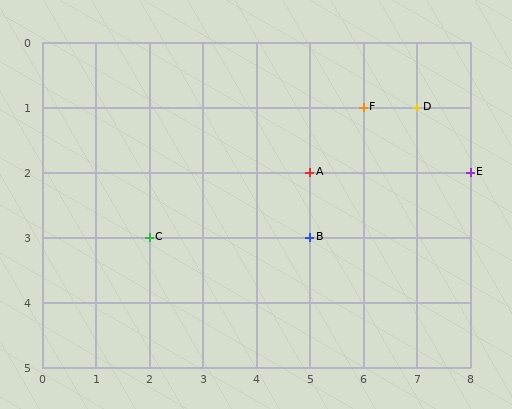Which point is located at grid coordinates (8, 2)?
Point E is at (8, 2).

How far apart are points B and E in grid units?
Points B and E are 3 columns and 1 row apart (about 3.2 grid units diagonally).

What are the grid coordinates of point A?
Point A is at grid coordinates (5, 2).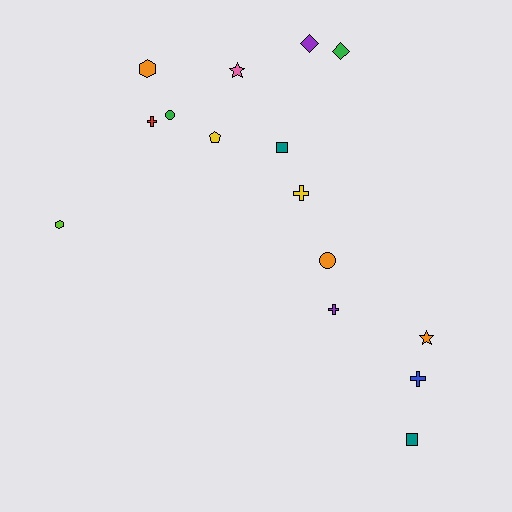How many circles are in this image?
There are 2 circles.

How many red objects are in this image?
There is 1 red object.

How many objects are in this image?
There are 15 objects.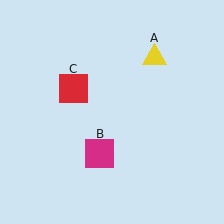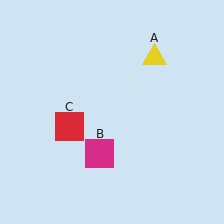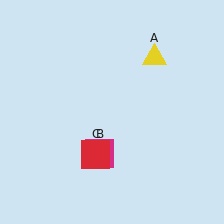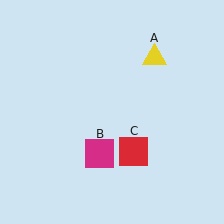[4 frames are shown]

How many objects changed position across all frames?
1 object changed position: red square (object C).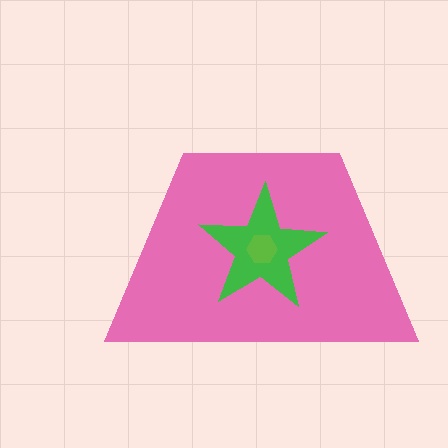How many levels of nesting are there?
3.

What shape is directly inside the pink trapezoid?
The green star.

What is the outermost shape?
The pink trapezoid.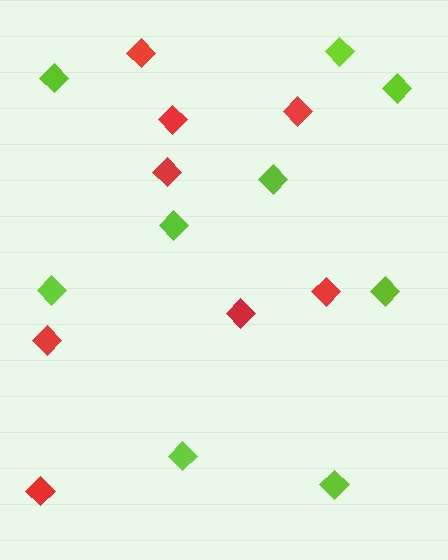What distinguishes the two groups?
There are 2 groups: one group of lime diamonds (9) and one group of red diamonds (8).